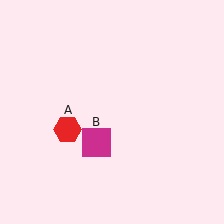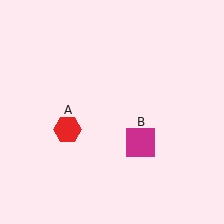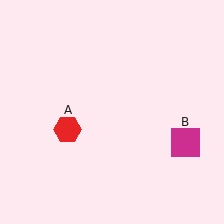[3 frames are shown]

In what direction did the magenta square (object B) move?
The magenta square (object B) moved right.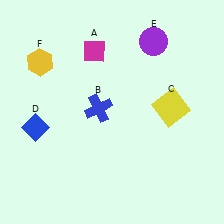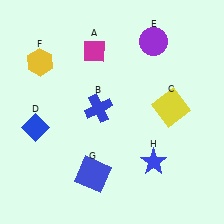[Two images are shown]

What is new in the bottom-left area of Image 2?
A blue square (G) was added in the bottom-left area of Image 2.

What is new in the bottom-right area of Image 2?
A blue star (H) was added in the bottom-right area of Image 2.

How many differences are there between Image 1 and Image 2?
There are 2 differences between the two images.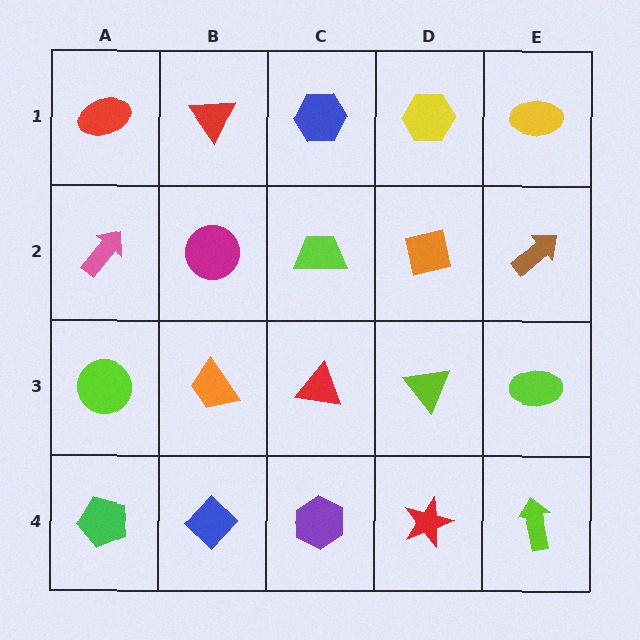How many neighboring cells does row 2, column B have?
4.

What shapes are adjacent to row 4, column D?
A lime triangle (row 3, column D), a purple hexagon (row 4, column C), a lime arrow (row 4, column E).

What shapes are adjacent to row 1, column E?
A brown arrow (row 2, column E), a yellow hexagon (row 1, column D).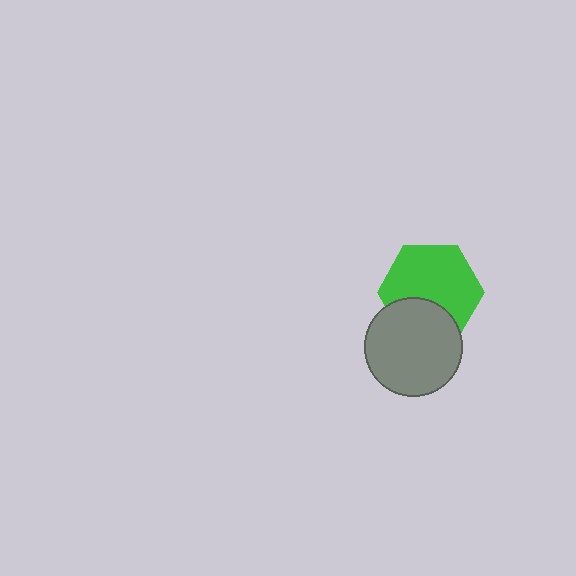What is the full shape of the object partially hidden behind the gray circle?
The partially hidden object is a green hexagon.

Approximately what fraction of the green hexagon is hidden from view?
Roughly 31% of the green hexagon is hidden behind the gray circle.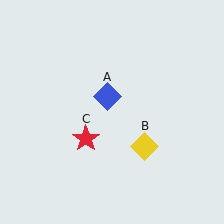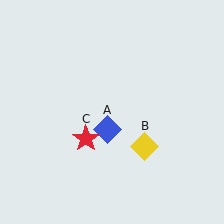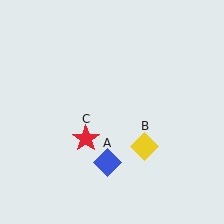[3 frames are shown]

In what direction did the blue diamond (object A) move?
The blue diamond (object A) moved down.